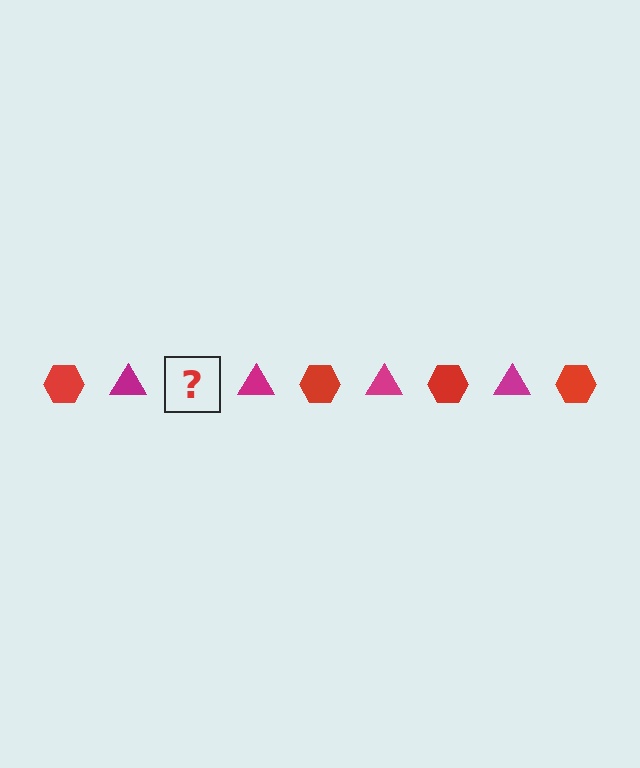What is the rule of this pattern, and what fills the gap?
The rule is that the pattern alternates between red hexagon and magenta triangle. The gap should be filled with a red hexagon.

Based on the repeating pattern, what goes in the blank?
The blank should be a red hexagon.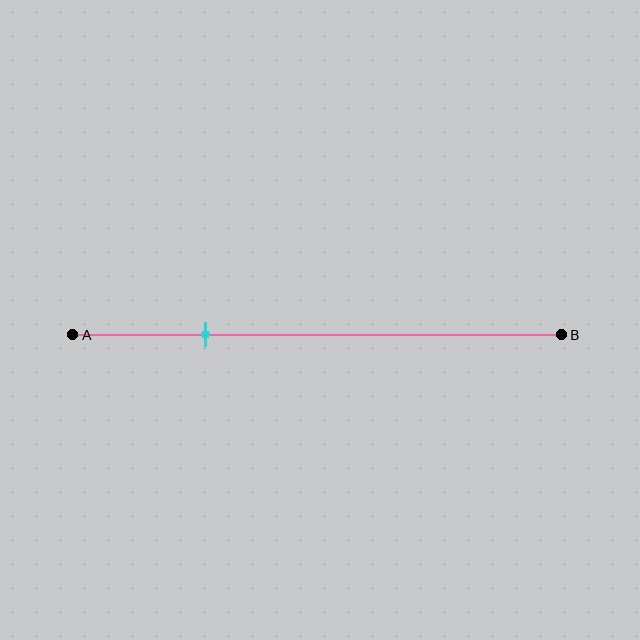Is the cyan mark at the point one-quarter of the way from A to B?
Yes, the mark is approximately at the one-quarter point.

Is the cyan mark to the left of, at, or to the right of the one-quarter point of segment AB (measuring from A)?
The cyan mark is approximately at the one-quarter point of segment AB.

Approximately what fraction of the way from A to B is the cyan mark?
The cyan mark is approximately 25% of the way from A to B.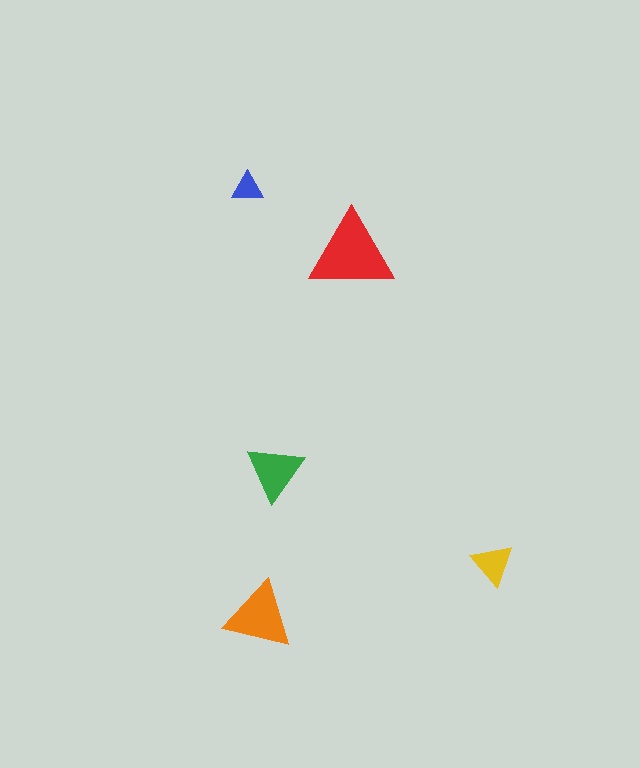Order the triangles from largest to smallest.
the red one, the orange one, the green one, the yellow one, the blue one.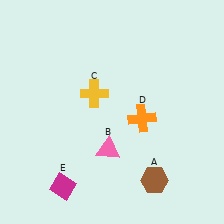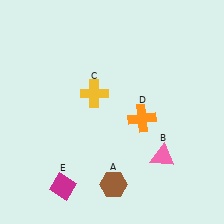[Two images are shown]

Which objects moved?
The objects that moved are: the brown hexagon (A), the pink triangle (B).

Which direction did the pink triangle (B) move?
The pink triangle (B) moved right.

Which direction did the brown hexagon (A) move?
The brown hexagon (A) moved left.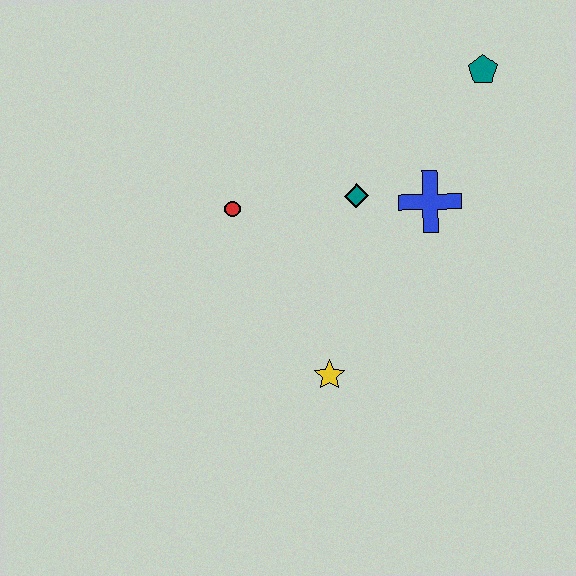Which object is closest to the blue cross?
The teal diamond is closest to the blue cross.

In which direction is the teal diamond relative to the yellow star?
The teal diamond is above the yellow star.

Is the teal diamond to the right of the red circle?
Yes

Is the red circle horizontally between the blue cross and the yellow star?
No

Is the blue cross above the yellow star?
Yes